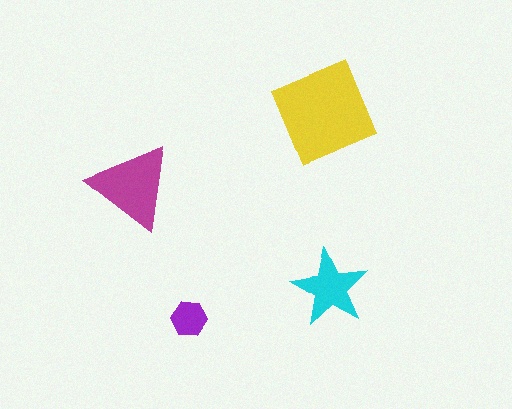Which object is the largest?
The yellow diamond.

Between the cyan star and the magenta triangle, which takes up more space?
The magenta triangle.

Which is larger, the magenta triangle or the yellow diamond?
The yellow diamond.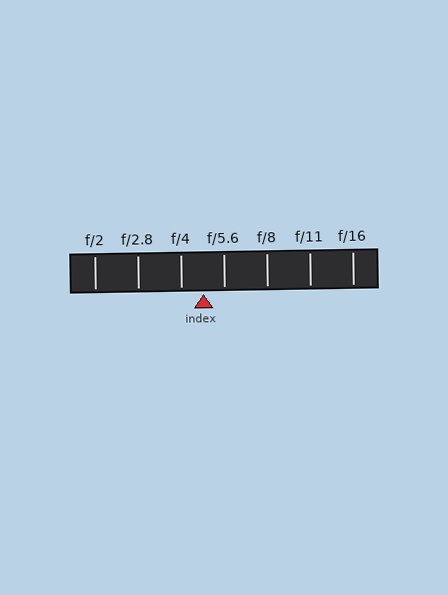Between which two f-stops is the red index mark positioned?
The index mark is between f/4 and f/5.6.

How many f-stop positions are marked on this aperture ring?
There are 7 f-stop positions marked.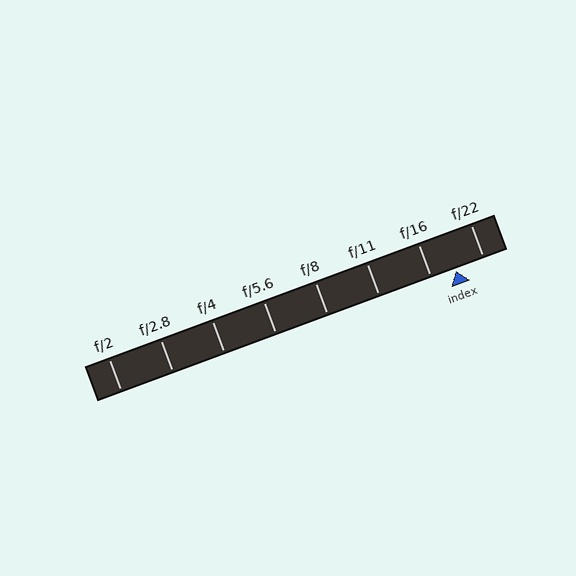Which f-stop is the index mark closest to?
The index mark is closest to f/16.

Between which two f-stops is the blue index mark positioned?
The index mark is between f/16 and f/22.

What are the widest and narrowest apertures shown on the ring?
The widest aperture shown is f/2 and the narrowest is f/22.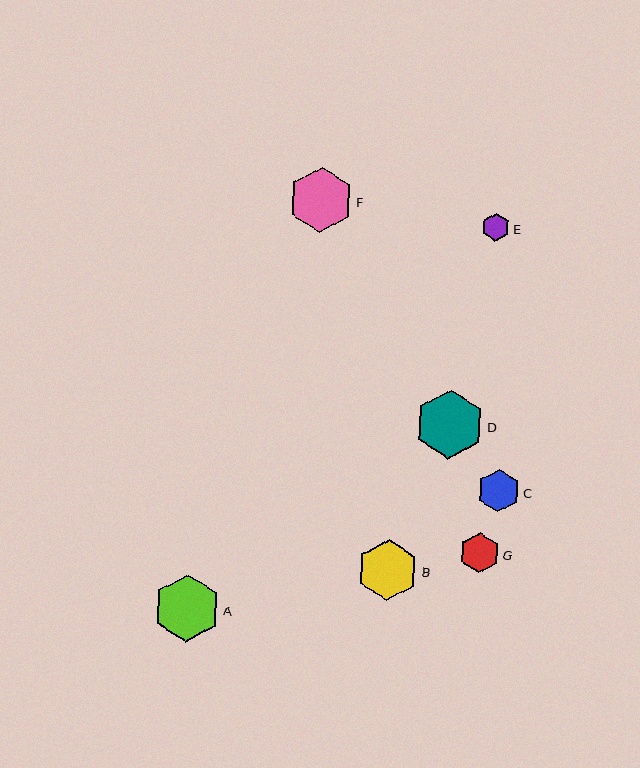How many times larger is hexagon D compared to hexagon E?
Hexagon D is approximately 2.5 times the size of hexagon E.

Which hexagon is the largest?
Hexagon D is the largest with a size of approximately 69 pixels.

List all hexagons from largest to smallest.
From largest to smallest: D, A, F, B, C, G, E.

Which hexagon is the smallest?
Hexagon E is the smallest with a size of approximately 28 pixels.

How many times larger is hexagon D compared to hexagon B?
Hexagon D is approximately 1.1 times the size of hexagon B.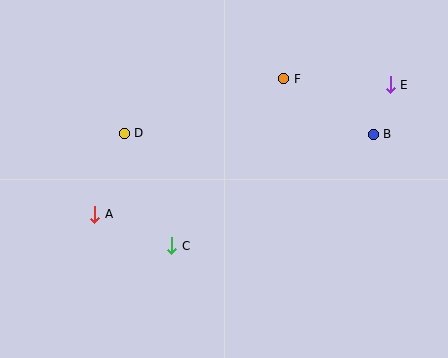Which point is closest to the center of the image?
Point C at (172, 246) is closest to the center.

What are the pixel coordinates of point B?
Point B is at (373, 134).